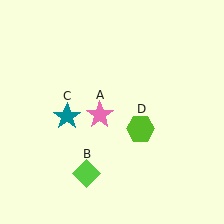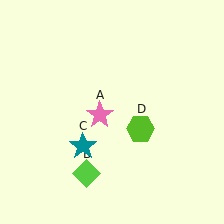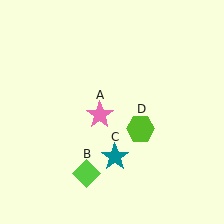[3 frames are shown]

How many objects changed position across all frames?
1 object changed position: teal star (object C).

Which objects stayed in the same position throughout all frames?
Pink star (object A) and lime diamond (object B) and lime hexagon (object D) remained stationary.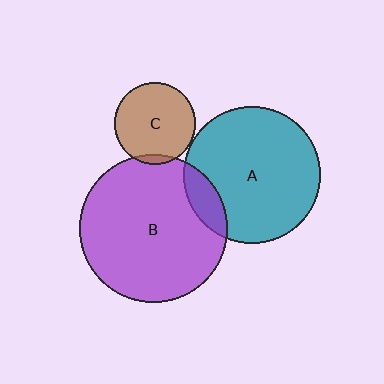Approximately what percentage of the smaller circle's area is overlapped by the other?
Approximately 10%.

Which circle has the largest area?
Circle B (purple).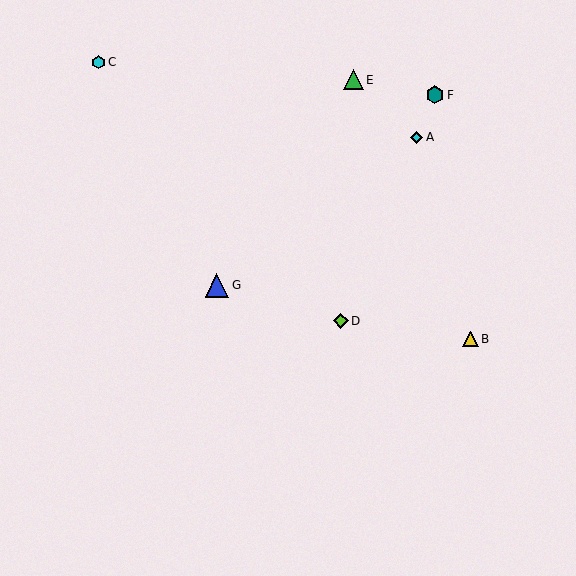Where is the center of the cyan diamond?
The center of the cyan diamond is at (417, 138).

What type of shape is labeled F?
Shape F is a teal hexagon.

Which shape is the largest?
The blue triangle (labeled G) is the largest.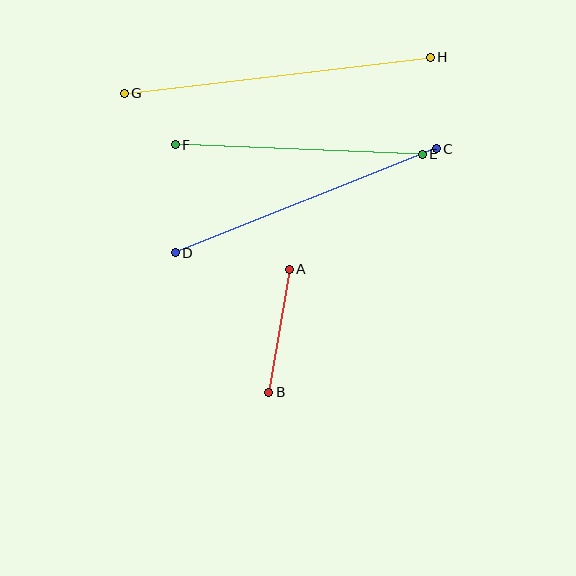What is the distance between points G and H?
The distance is approximately 308 pixels.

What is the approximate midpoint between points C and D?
The midpoint is at approximately (306, 201) pixels.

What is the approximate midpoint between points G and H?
The midpoint is at approximately (277, 75) pixels.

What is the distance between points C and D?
The distance is approximately 281 pixels.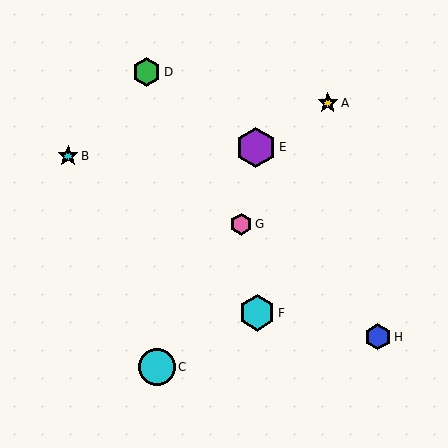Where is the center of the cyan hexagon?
The center of the cyan hexagon is at (257, 313).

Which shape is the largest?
The purple hexagon (labeled E) is the largest.